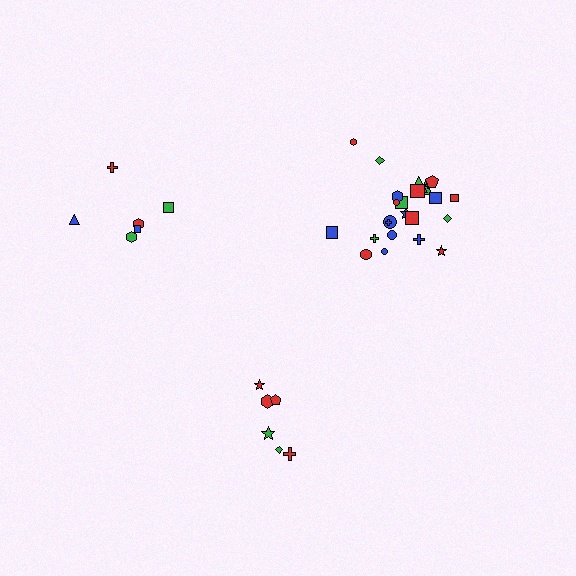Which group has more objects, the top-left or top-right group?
The top-right group.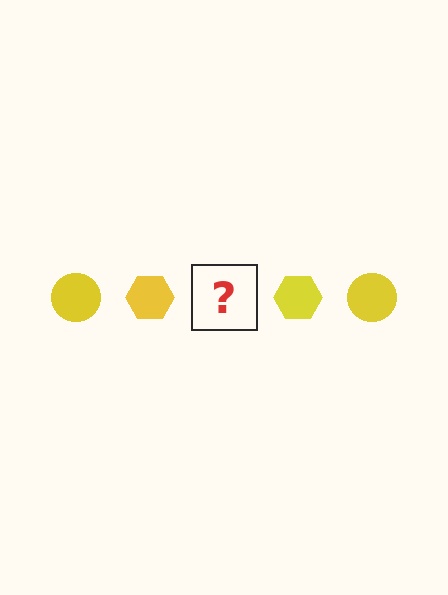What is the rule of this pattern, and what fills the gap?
The rule is that the pattern cycles through circle, hexagon shapes in yellow. The gap should be filled with a yellow circle.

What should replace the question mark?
The question mark should be replaced with a yellow circle.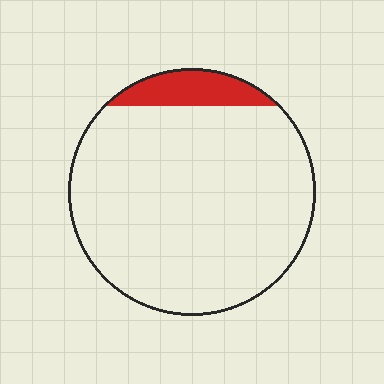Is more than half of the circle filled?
No.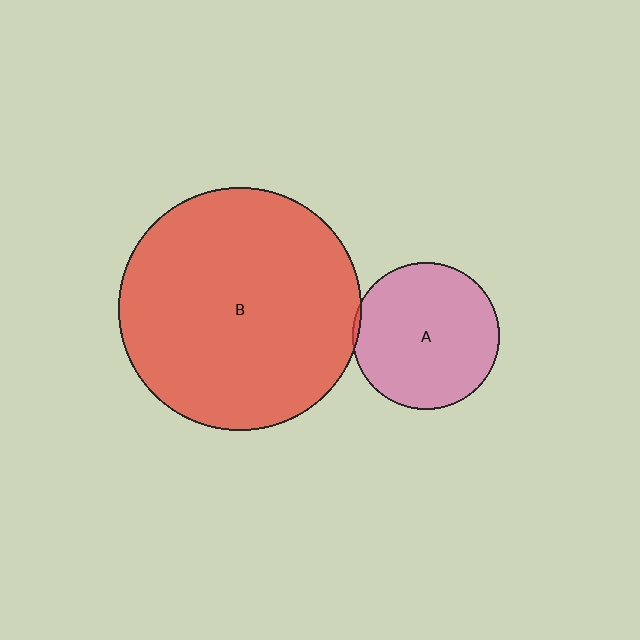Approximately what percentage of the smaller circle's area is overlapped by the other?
Approximately 5%.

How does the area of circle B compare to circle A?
Approximately 2.7 times.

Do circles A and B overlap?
Yes.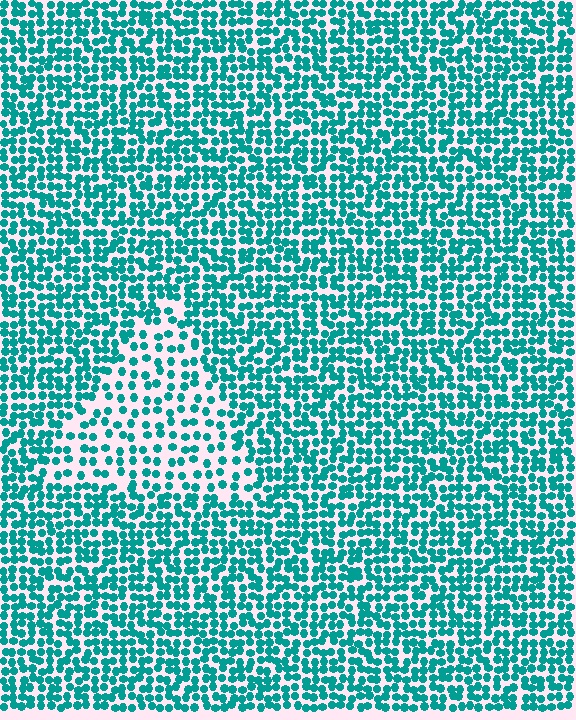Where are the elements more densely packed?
The elements are more densely packed outside the triangle boundary.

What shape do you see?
I see a triangle.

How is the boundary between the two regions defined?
The boundary is defined by a change in element density (approximately 1.9x ratio). All elements are the same color, size, and shape.